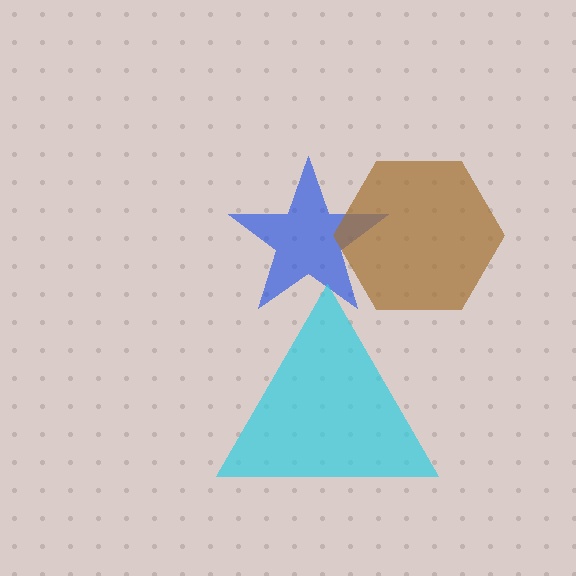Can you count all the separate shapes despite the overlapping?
Yes, there are 3 separate shapes.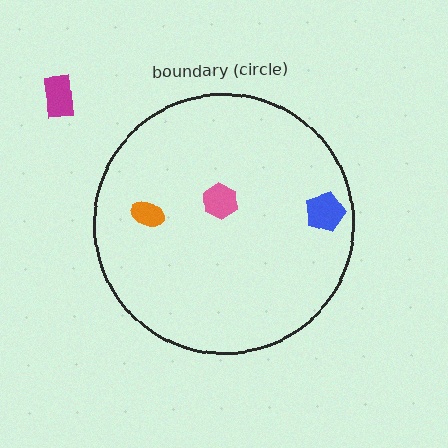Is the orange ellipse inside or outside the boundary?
Inside.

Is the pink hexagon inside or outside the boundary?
Inside.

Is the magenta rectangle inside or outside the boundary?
Outside.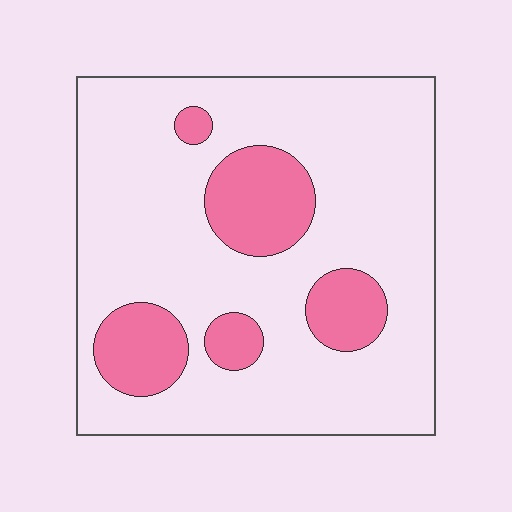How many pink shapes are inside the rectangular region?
5.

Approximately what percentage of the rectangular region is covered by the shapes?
Approximately 20%.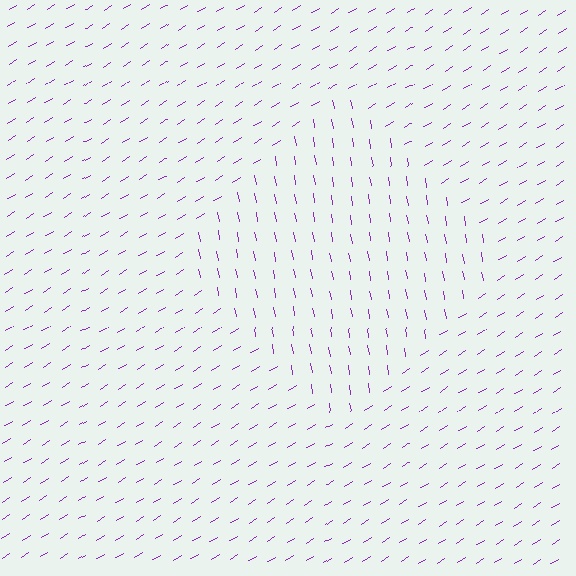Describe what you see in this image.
The image is filled with small purple line segments. A diamond region in the image has lines oriented differently from the surrounding lines, creating a visible texture boundary.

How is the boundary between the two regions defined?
The boundary is defined purely by a change in line orientation (approximately 68 degrees difference). All lines are the same color and thickness.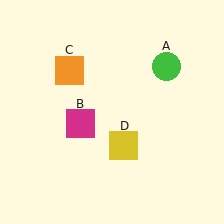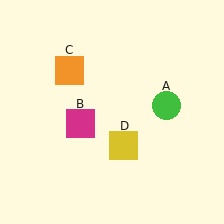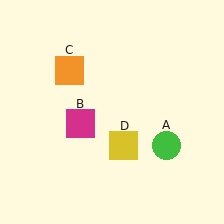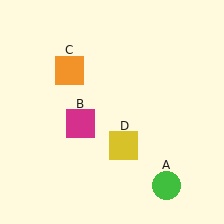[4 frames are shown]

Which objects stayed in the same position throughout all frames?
Magenta square (object B) and orange square (object C) and yellow square (object D) remained stationary.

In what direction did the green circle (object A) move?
The green circle (object A) moved down.